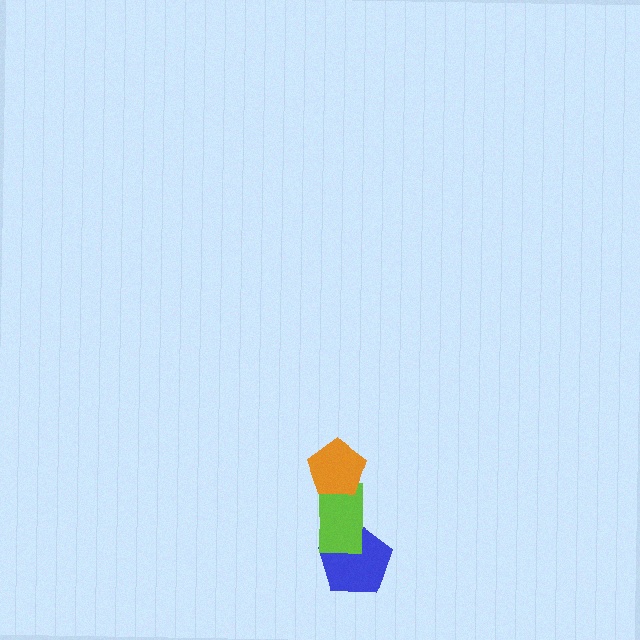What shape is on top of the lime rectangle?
The orange pentagon is on top of the lime rectangle.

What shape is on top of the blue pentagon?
The lime rectangle is on top of the blue pentagon.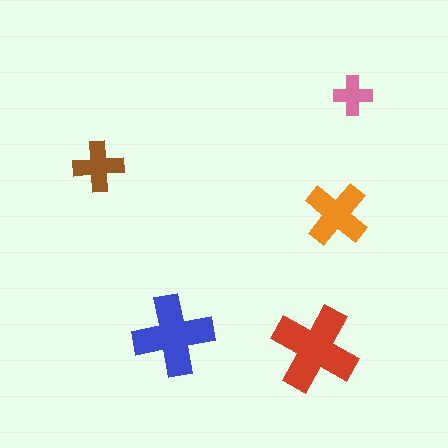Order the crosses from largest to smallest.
the red one, the blue one, the orange one, the brown one, the pink one.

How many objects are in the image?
There are 5 objects in the image.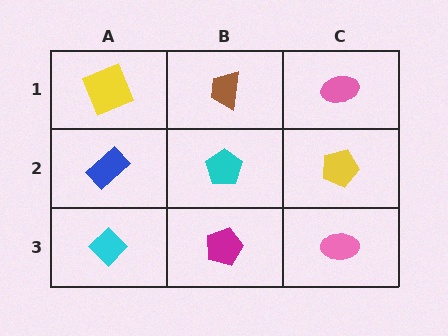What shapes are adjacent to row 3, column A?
A blue rectangle (row 2, column A), a magenta pentagon (row 3, column B).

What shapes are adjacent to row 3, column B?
A cyan pentagon (row 2, column B), a cyan diamond (row 3, column A), a pink ellipse (row 3, column C).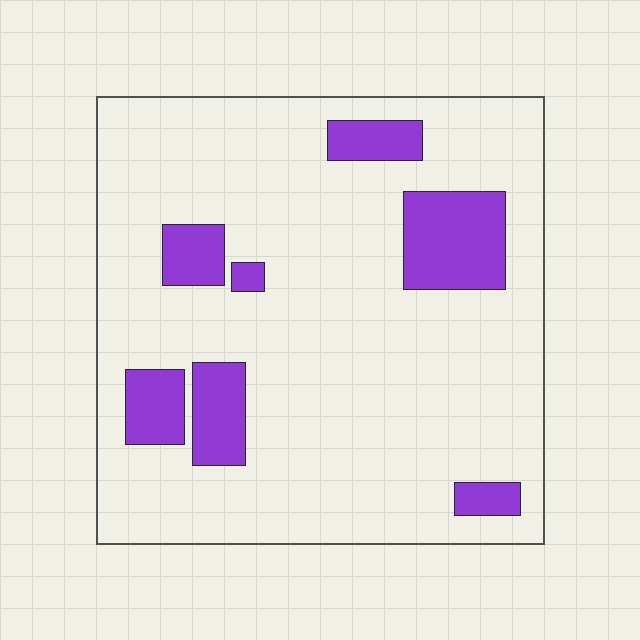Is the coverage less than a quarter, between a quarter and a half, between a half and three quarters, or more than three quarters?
Less than a quarter.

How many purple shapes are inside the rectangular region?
7.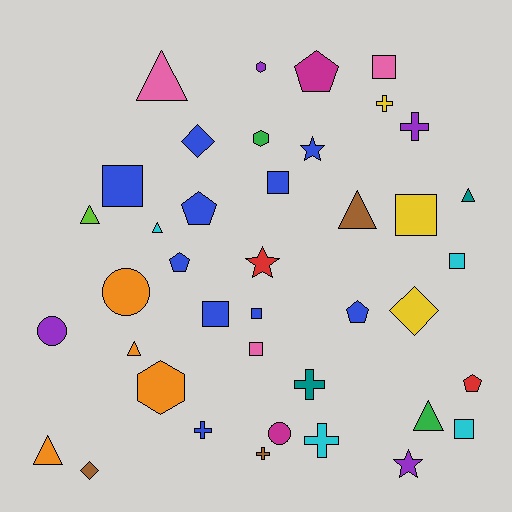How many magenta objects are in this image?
There are 2 magenta objects.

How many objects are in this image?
There are 40 objects.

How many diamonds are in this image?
There are 3 diamonds.